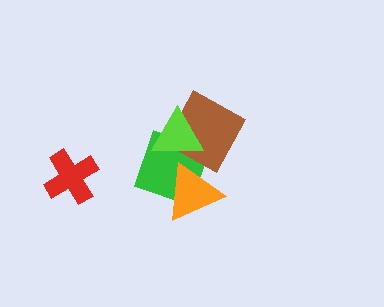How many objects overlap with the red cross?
0 objects overlap with the red cross.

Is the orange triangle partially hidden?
No, no other shape covers it.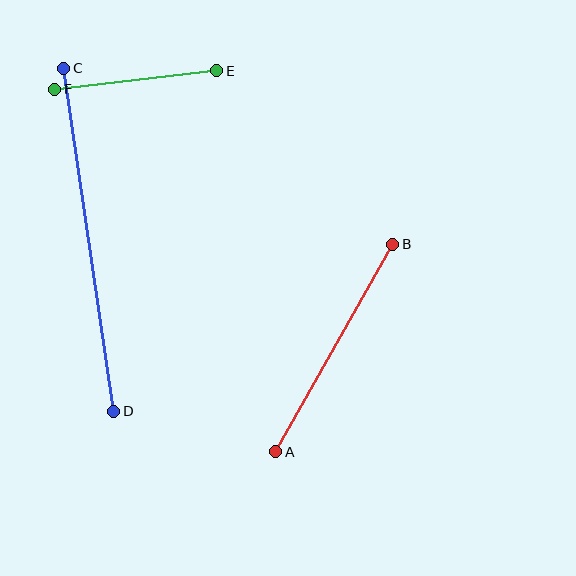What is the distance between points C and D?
The distance is approximately 347 pixels.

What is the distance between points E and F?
The distance is approximately 163 pixels.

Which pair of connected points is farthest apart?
Points C and D are farthest apart.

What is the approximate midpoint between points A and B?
The midpoint is at approximately (334, 348) pixels.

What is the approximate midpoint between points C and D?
The midpoint is at approximately (89, 240) pixels.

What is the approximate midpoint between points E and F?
The midpoint is at approximately (136, 80) pixels.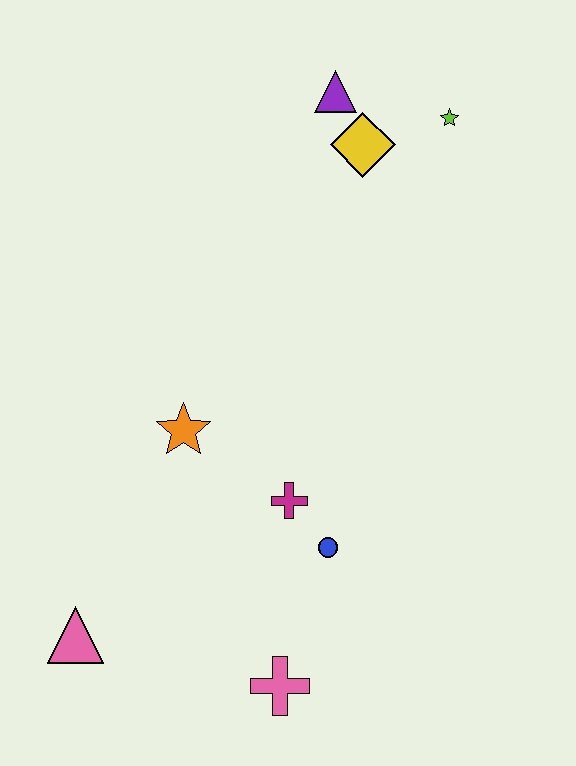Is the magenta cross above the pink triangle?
Yes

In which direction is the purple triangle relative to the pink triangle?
The purple triangle is above the pink triangle.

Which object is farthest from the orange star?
The lime star is farthest from the orange star.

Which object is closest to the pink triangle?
The pink cross is closest to the pink triangle.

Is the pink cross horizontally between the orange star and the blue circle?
Yes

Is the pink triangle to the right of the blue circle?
No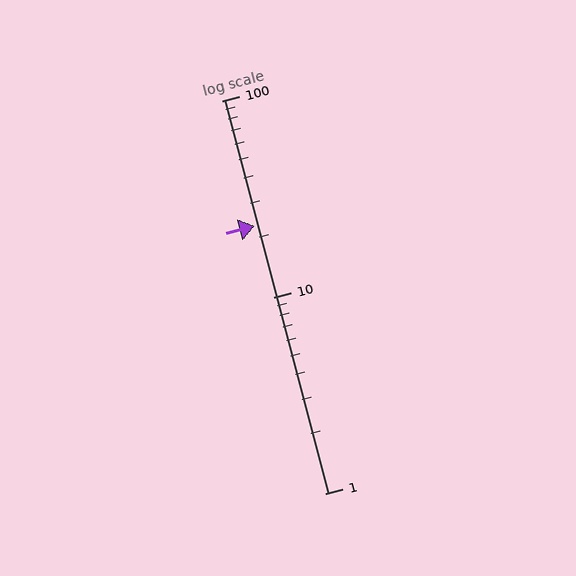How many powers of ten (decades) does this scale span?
The scale spans 2 decades, from 1 to 100.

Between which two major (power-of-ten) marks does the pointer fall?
The pointer is between 10 and 100.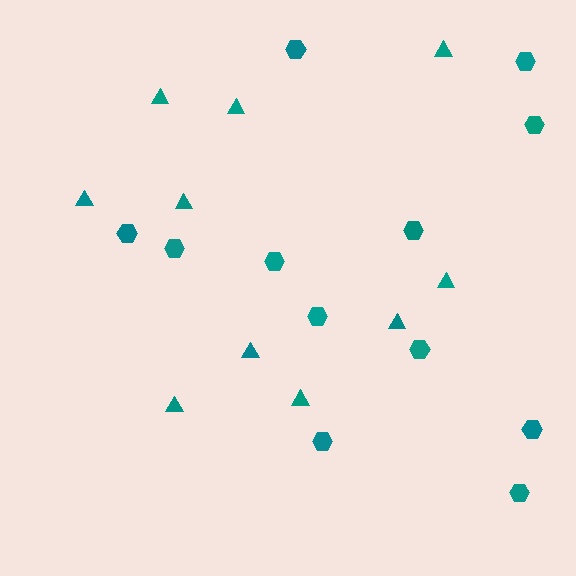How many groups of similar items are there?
There are 2 groups: one group of hexagons (12) and one group of triangles (10).